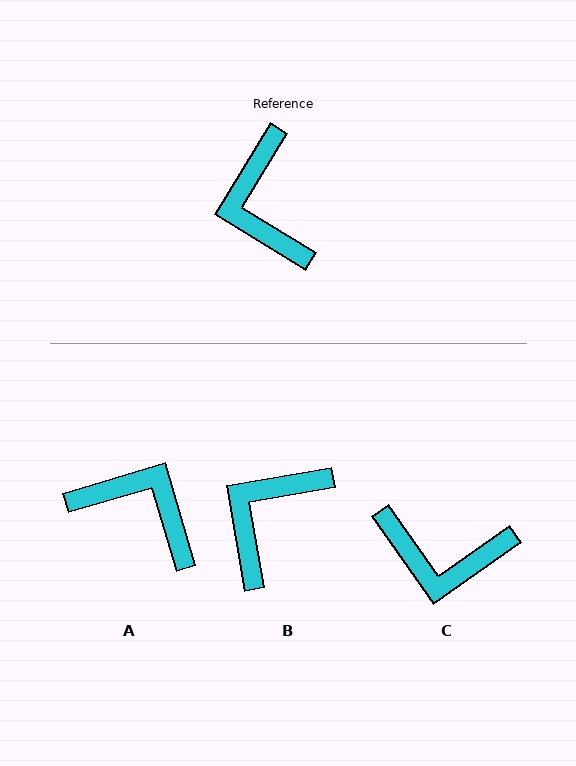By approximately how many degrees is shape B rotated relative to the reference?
Approximately 49 degrees clockwise.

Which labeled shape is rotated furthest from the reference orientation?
A, about 132 degrees away.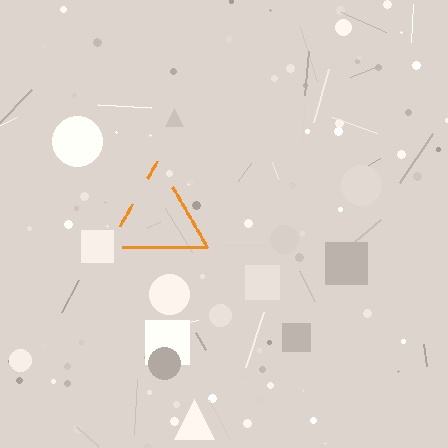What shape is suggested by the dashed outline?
The dashed outline suggests a triangle.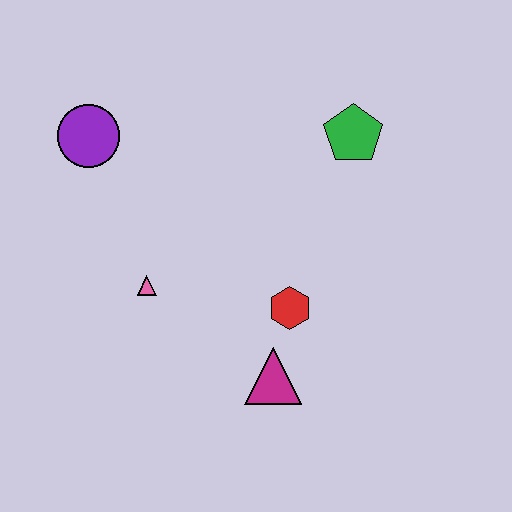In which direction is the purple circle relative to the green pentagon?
The purple circle is to the left of the green pentagon.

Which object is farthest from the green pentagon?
The purple circle is farthest from the green pentagon.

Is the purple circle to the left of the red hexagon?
Yes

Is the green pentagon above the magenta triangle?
Yes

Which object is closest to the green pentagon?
The red hexagon is closest to the green pentagon.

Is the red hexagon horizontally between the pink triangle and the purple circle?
No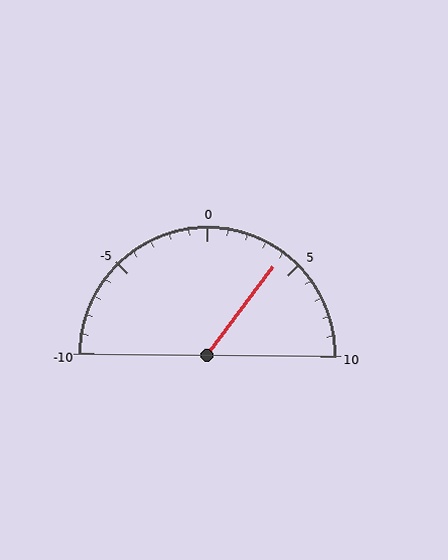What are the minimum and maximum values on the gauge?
The gauge ranges from -10 to 10.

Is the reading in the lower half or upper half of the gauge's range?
The reading is in the upper half of the range (-10 to 10).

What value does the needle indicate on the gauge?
The needle indicates approximately 4.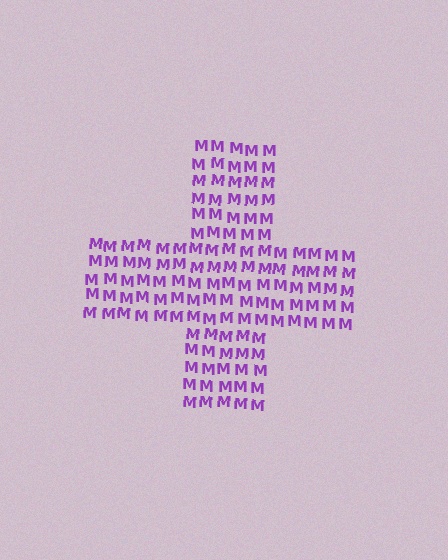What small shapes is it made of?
It is made of small letter M's.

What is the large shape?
The large shape is a cross.